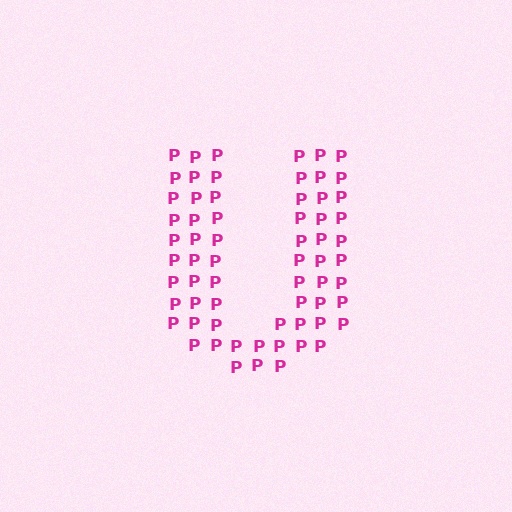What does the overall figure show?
The overall figure shows the letter U.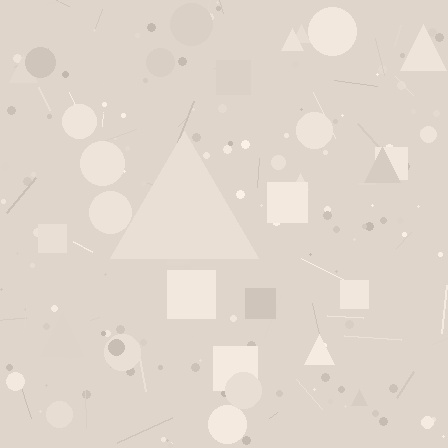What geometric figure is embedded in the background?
A triangle is embedded in the background.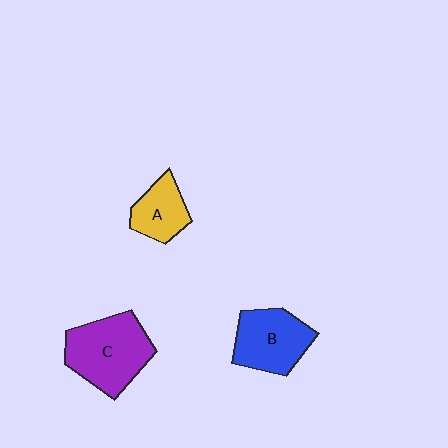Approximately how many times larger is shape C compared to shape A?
Approximately 1.9 times.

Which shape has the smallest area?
Shape A (yellow).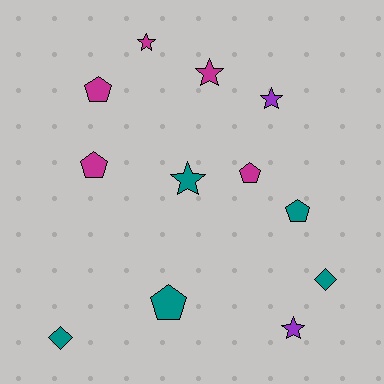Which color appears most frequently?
Magenta, with 5 objects.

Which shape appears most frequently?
Star, with 5 objects.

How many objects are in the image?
There are 12 objects.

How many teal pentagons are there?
There are 2 teal pentagons.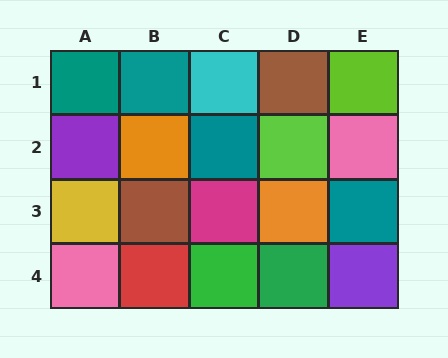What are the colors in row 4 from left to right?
Pink, red, green, green, purple.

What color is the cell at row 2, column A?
Purple.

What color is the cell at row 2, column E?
Pink.